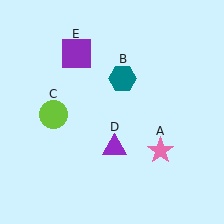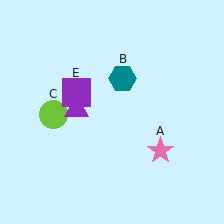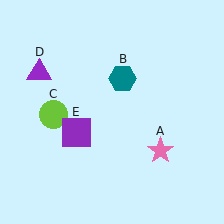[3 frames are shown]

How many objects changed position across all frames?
2 objects changed position: purple triangle (object D), purple square (object E).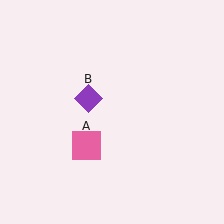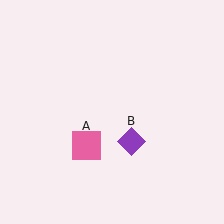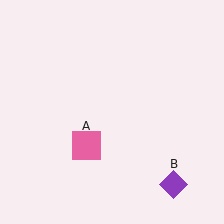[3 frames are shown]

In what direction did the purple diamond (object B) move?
The purple diamond (object B) moved down and to the right.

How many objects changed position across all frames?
1 object changed position: purple diamond (object B).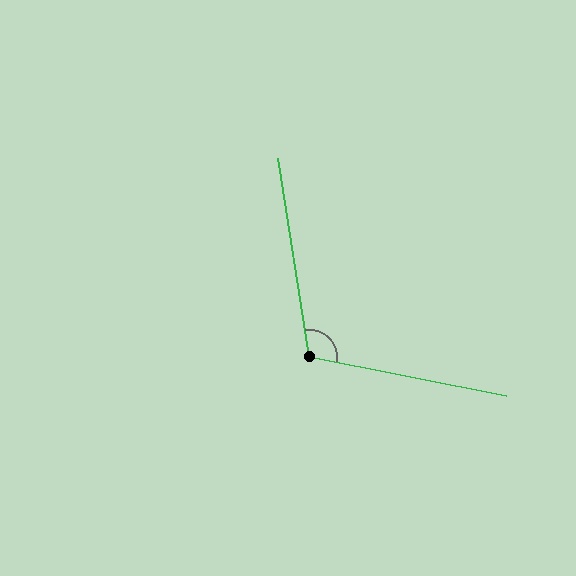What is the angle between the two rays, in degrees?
Approximately 110 degrees.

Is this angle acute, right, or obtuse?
It is obtuse.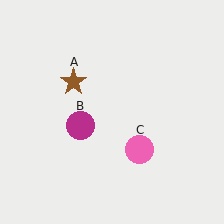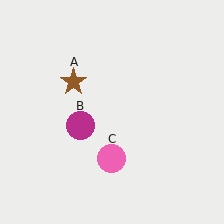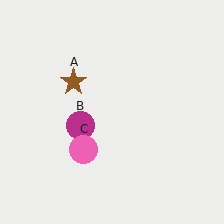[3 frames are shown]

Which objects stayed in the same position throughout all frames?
Brown star (object A) and magenta circle (object B) remained stationary.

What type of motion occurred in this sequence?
The pink circle (object C) rotated clockwise around the center of the scene.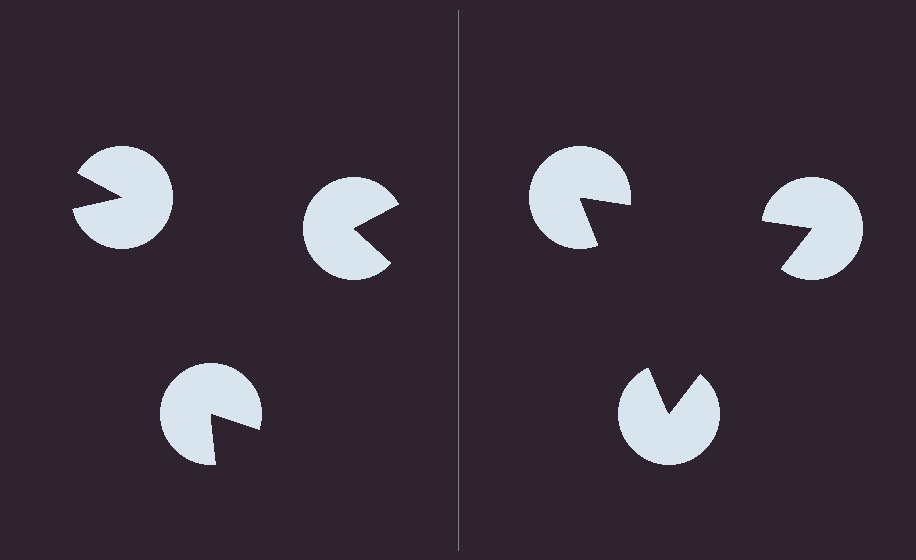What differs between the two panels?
The pac-man discs are positioned identically on both sides; only the wedge orientations differ. On the right they align to a triangle; on the left they are misaligned.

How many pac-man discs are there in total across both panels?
6 — 3 on each side.